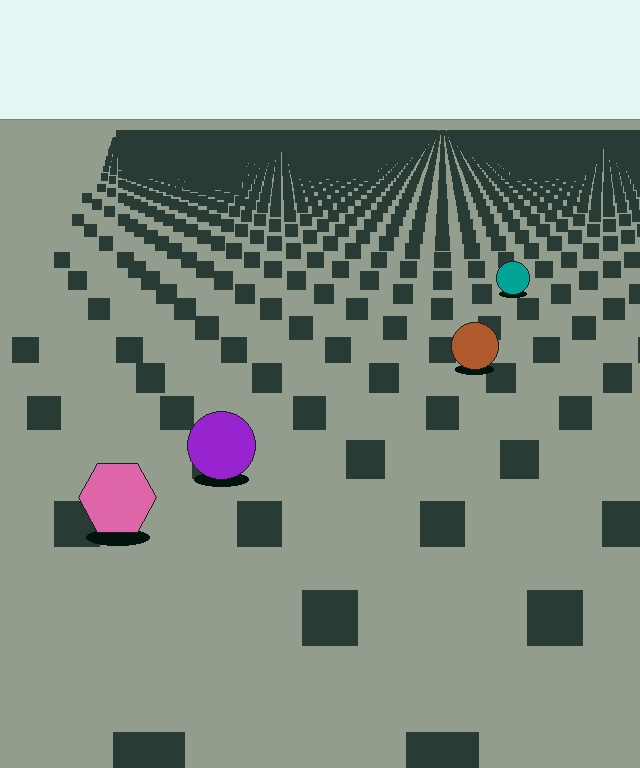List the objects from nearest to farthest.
From nearest to farthest: the pink hexagon, the purple circle, the brown circle, the teal circle.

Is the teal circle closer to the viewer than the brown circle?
No. The brown circle is closer — you can tell from the texture gradient: the ground texture is coarser near it.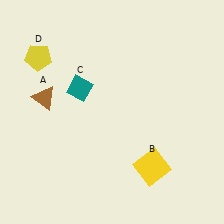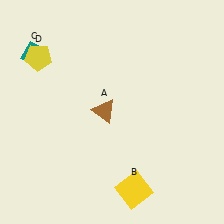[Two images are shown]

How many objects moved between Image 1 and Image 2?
3 objects moved between the two images.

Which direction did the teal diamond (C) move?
The teal diamond (C) moved left.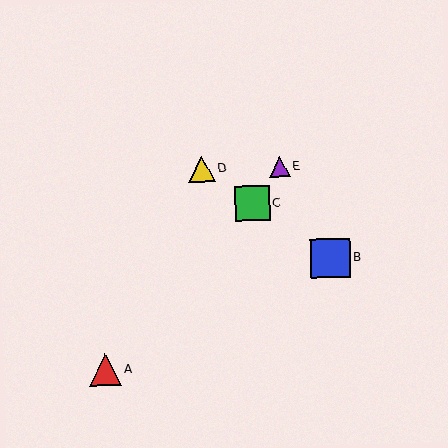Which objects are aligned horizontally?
Objects D, E are aligned horizontally.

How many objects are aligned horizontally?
2 objects (D, E) are aligned horizontally.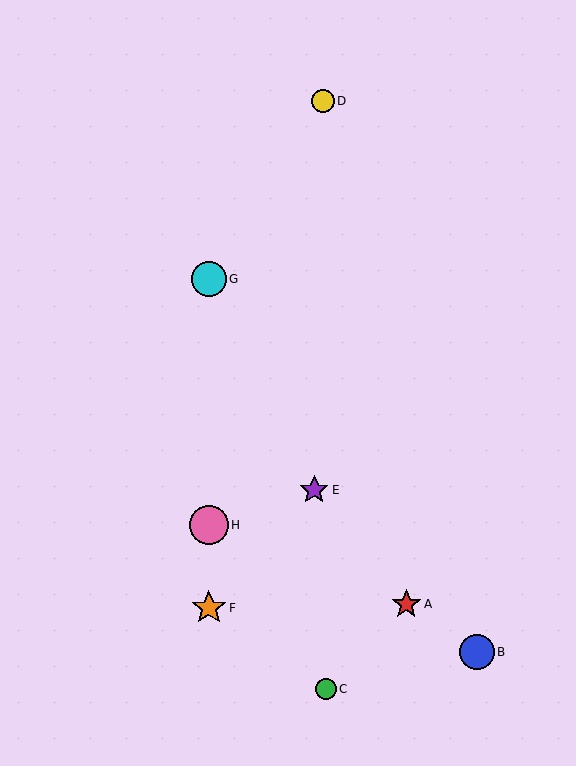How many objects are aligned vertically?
3 objects (F, G, H) are aligned vertically.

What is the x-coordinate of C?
Object C is at x≈326.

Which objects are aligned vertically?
Objects F, G, H are aligned vertically.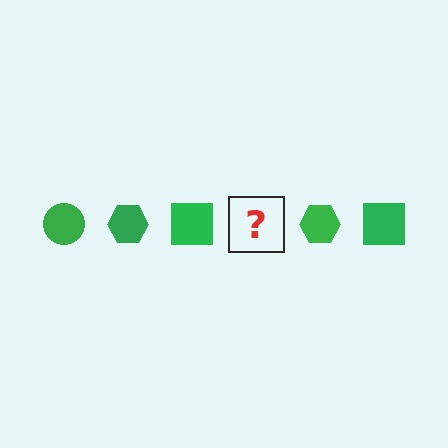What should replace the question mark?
The question mark should be replaced with a green circle.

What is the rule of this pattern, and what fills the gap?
The rule is that the pattern cycles through circle, hexagon, square shapes in green. The gap should be filled with a green circle.